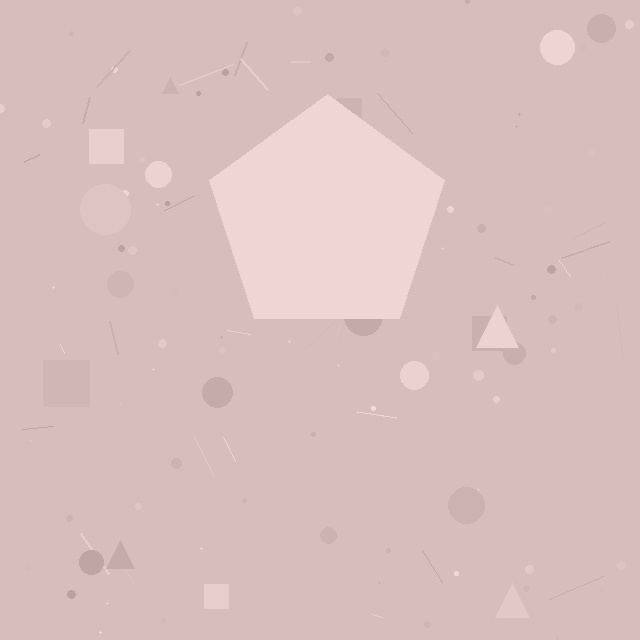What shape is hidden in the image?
A pentagon is hidden in the image.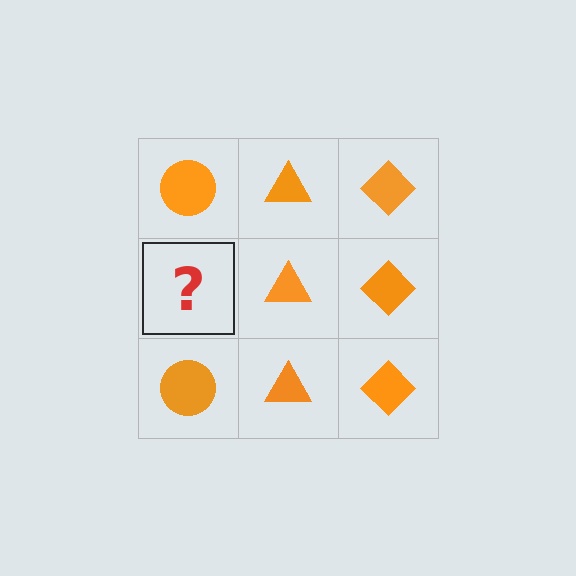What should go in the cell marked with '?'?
The missing cell should contain an orange circle.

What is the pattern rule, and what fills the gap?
The rule is that each column has a consistent shape. The gap should be filled with an orange circle.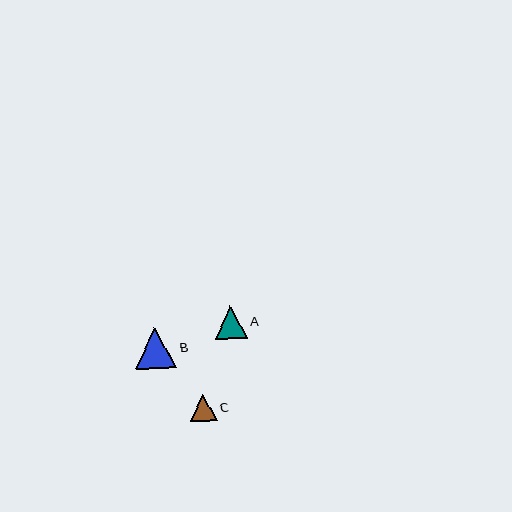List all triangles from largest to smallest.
From largest to smallest: B, A, C.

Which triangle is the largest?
Triangle B is the largest with a size of approximately 42 pixels.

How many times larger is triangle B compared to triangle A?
Triangle B is approximately 1.3 times the size of triangle A.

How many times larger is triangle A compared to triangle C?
Triangle A is approximately 1.2 times the size of triangle C.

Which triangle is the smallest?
Triangle C is the smallest with a size of approximately 27 pixels.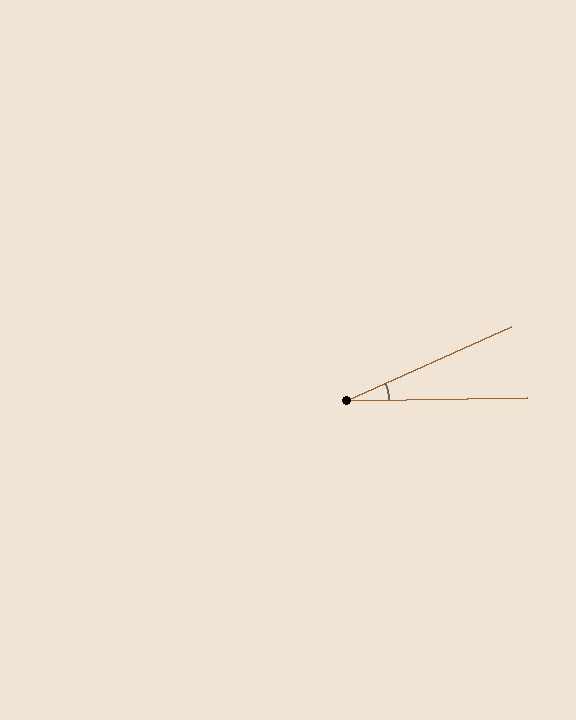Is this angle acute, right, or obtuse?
It is acute.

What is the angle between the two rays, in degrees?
Approximately 23 degrees.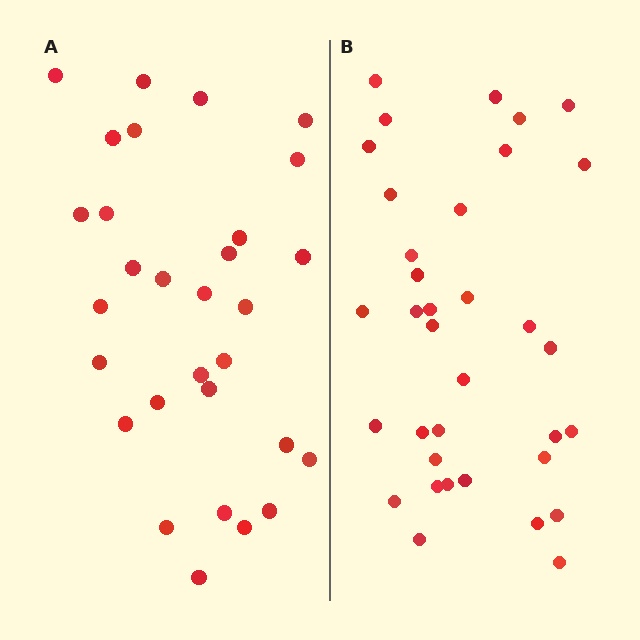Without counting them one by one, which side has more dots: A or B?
Region B (the right region) has more dots.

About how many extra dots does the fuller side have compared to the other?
Region B has about 5 more dots than region A.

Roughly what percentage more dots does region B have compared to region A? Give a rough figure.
About 15% more.